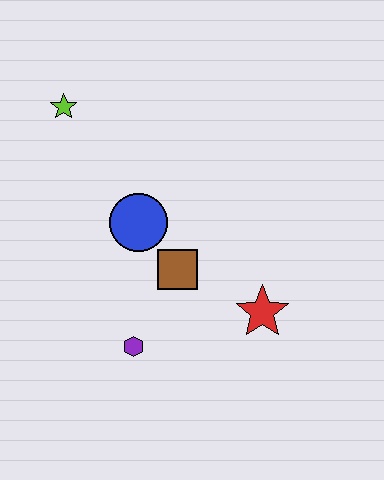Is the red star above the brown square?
No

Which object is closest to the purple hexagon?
The brown square is closest to the purple hexagon.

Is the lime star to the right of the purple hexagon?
No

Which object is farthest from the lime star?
The red star is farthest from the lime star.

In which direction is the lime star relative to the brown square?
The lime star is above the brown square.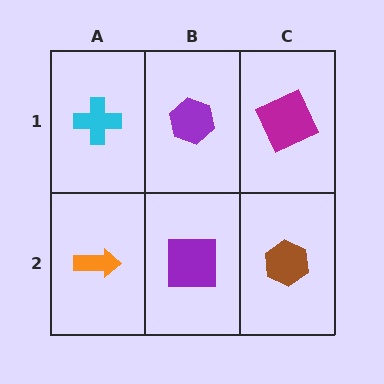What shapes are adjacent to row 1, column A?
An orange arrow (row 2, column A), a purple hexagon (row 1, column B).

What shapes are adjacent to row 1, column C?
A brown hexagon (row 2, column C), a purple hexagon (row 1, column B).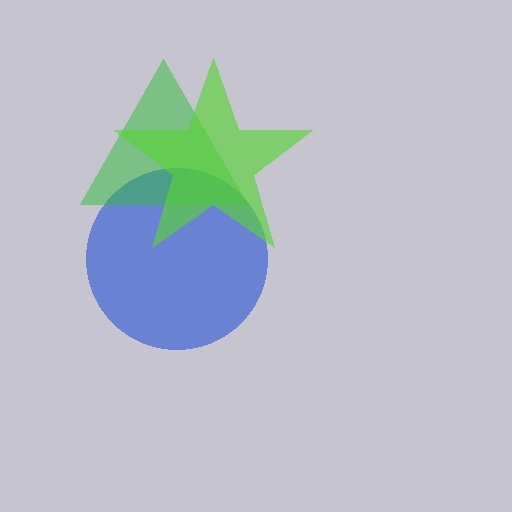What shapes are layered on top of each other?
The layered shapes are: a blue circle, a green triangle, a lime star.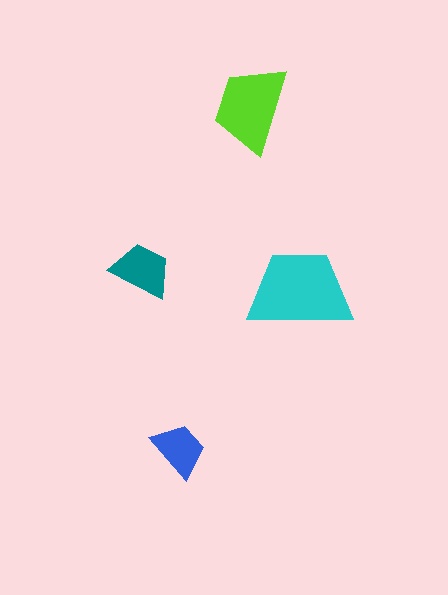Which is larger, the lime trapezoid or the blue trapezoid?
The lime one.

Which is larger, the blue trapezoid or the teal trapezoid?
The teal one.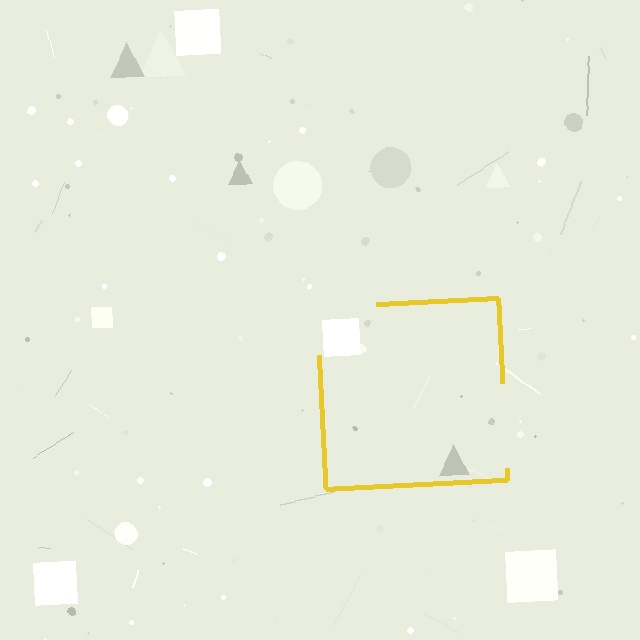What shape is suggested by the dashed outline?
The dashed outline suggests a square.